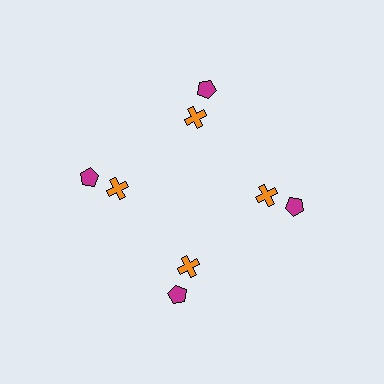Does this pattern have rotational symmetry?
Yes, this pattern has 4-fold rotational symmetry. It looks the same after rotating 90 degrees around the center.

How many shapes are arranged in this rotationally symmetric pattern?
There are 8 shapes, arranged in 4 groups of 2.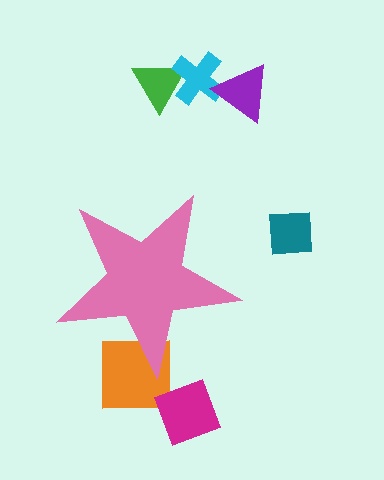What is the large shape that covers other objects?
A pink star.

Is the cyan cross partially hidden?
No, the cyan cross is fully visible.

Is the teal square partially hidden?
No, the teal square is fully visible.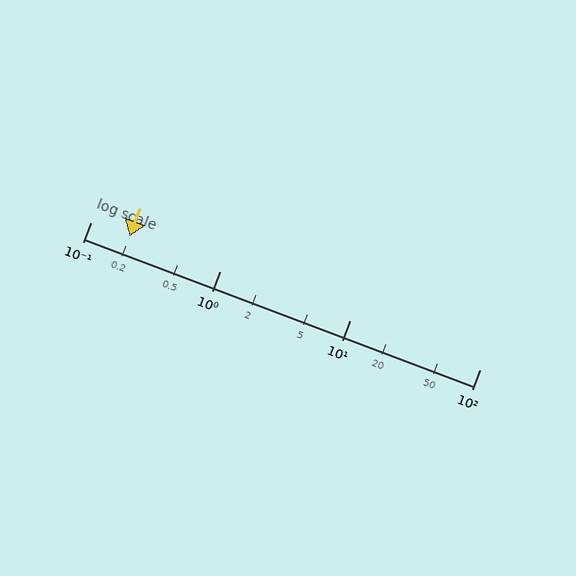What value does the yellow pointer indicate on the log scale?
The pointer indicates approximately 0.2.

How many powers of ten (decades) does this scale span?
The scale spans 3 decades, from 0.1 to 100.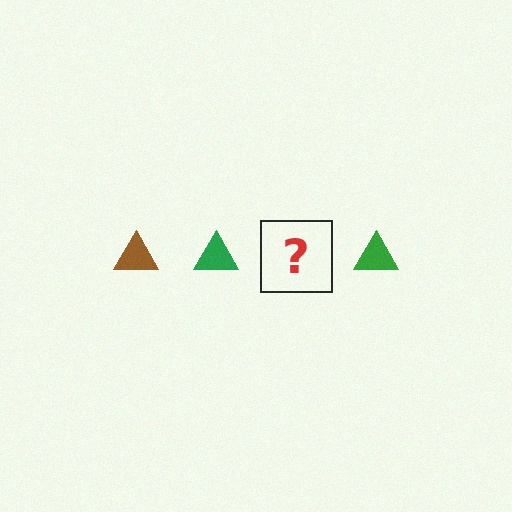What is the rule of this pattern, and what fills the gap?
The rule is that the pattern cycles through brown, green triangles. The gap should be filled with a brown triangle.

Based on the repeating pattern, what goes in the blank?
The blank should be a brown triangle.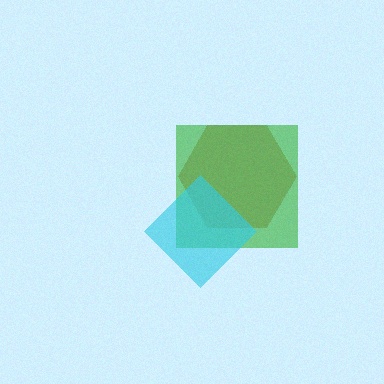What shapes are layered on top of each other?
The layered shapes are: a brown hexagon, a green square, a cyan diamond.